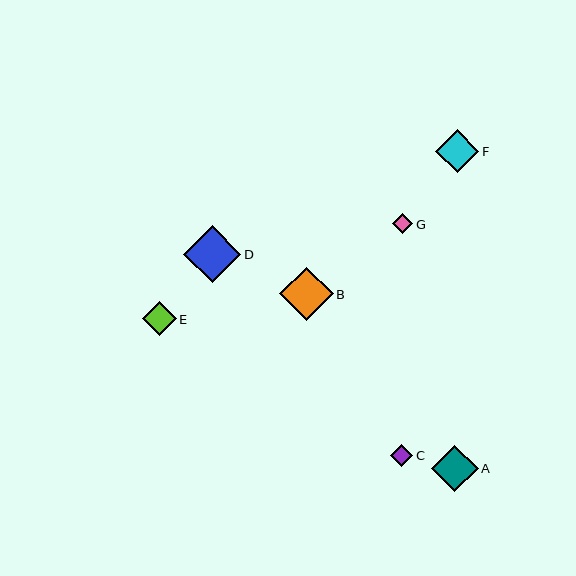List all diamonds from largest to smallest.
From largest to smallest: D, B, A, F, E, C, G.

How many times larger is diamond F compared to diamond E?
Diamond F is approximately 1.3 times the size of diamond E.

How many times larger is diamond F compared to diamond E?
Diamond F is approximately 1.3 times the size of diamond E.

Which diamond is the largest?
Diamond D is the largest with a size of approximately 57 pixels.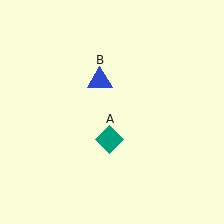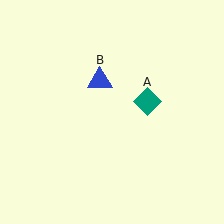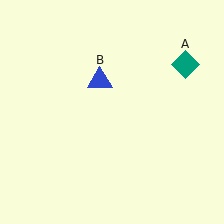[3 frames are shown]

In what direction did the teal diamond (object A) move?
The teal diamond (object A) moved up and to the right.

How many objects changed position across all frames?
1 object changed position: teal diamond (object A).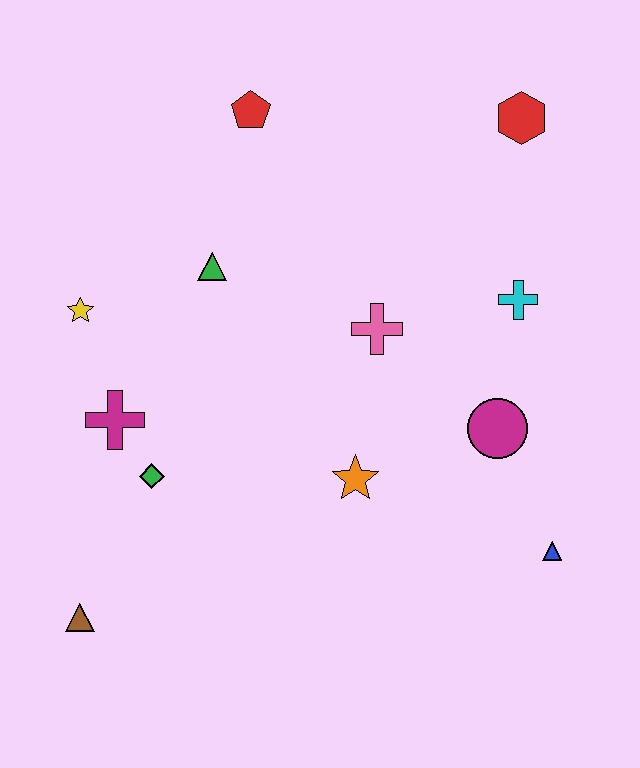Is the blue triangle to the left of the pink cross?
No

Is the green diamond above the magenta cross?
No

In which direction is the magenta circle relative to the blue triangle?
The magenta circle is above the blue triangle.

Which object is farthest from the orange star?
The red hexagon is farthest from the orange star.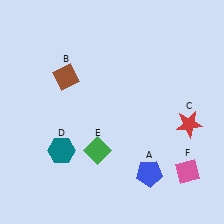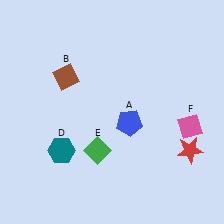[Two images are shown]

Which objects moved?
The objects that moved are: the blue pentagon (A), the red star (C), the pink diamond (F).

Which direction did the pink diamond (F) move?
The pink diamond (F) moved up.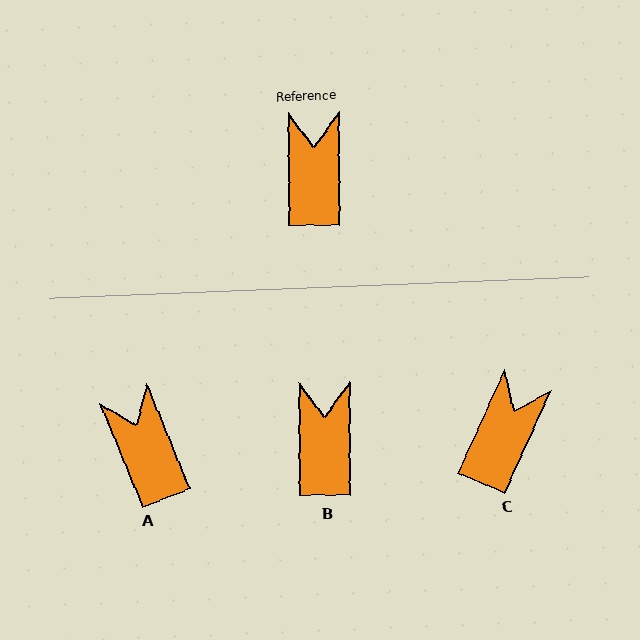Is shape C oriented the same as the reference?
No, it is off by about 25 degrees.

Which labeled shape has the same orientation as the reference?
B.